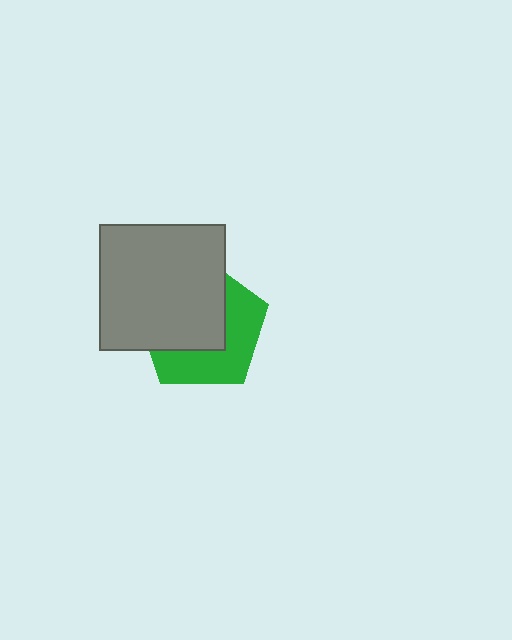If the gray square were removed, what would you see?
You would see the complete green pentagon.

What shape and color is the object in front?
The object in front is a gray square.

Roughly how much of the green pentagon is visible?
About half of it is visible (roughly 45%).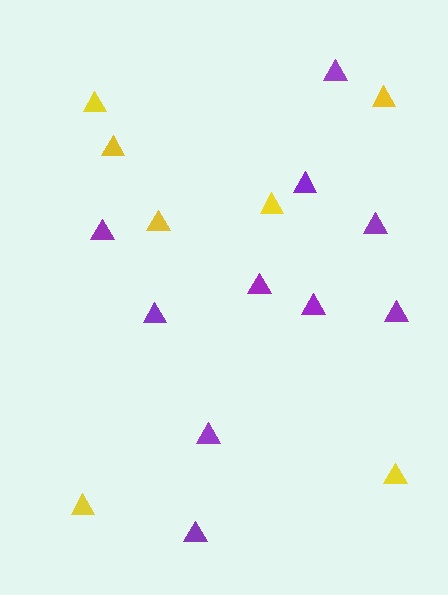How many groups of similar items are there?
There are 2 groups: one group of yellow triangles (7) and one group of purple triangles (10).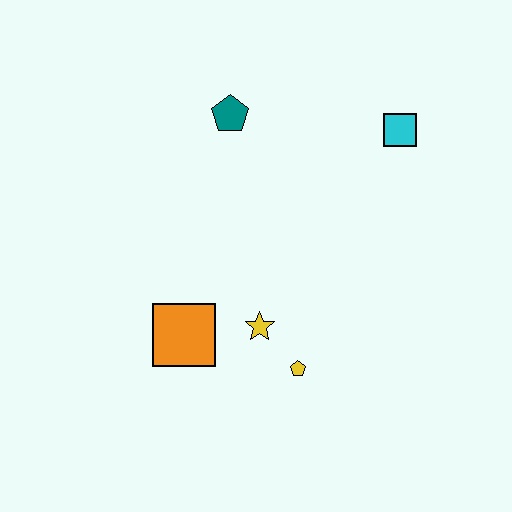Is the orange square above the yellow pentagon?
Yes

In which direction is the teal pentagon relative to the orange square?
The teal pentagon is above the orange square.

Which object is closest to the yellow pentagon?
The yellow star is closest to the yellow pentagon.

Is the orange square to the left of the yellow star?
Yes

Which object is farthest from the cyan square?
The orange square is farthest from the cyan square.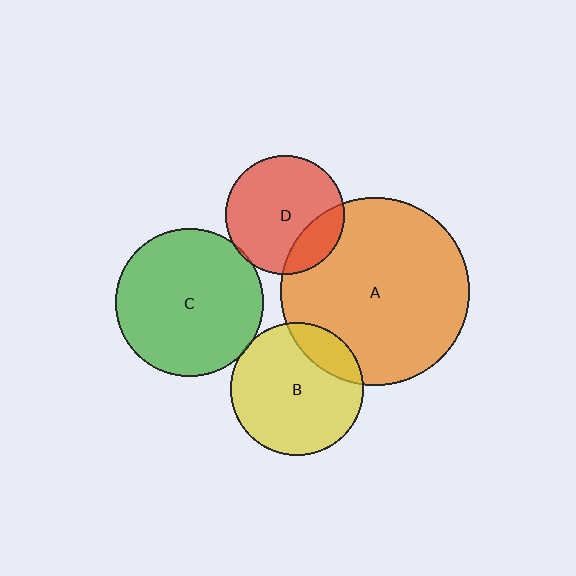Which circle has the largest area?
Circle A (orange).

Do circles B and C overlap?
Yes.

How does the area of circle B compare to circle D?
Approximately 1.2 times.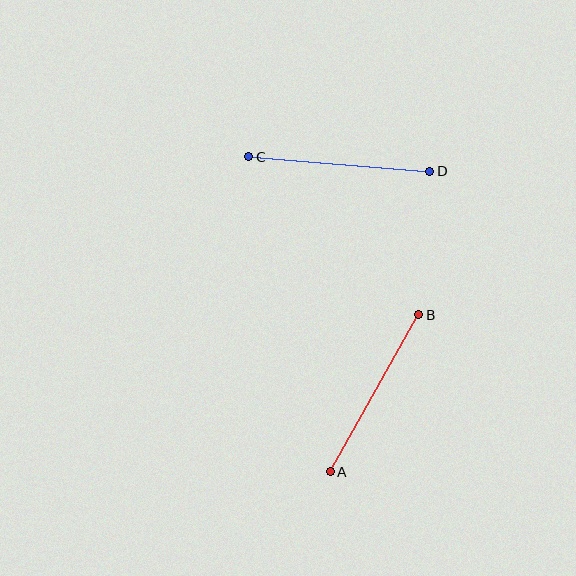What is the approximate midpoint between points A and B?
The midpoint is at approximately (375, 393) pixels.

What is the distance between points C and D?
The distance is approximately 182 pixels.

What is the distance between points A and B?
The distance is approximately 180 pixels.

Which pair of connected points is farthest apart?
Points C and D are farthest apart.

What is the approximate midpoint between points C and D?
The midpoint is at approximately (339, 164) pixels.